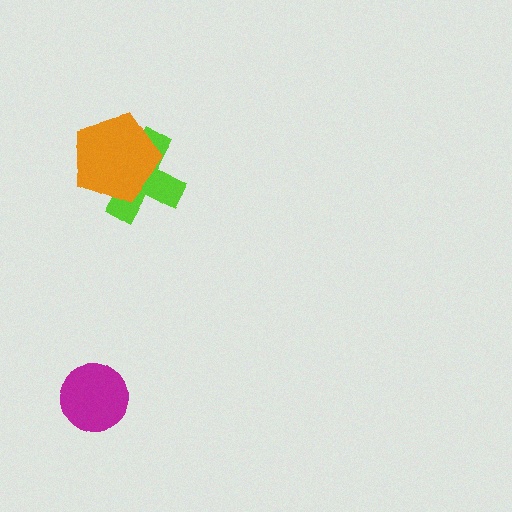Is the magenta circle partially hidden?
No, no other shape covers it.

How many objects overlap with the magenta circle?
0 objects overlap with the magenta circle.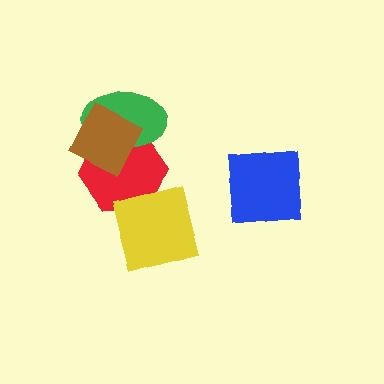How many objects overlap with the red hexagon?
3 objects overlap with the red hexagon.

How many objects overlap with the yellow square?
1 object overlaps with the yellow square.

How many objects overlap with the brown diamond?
2 objects overlap with the brown diamond.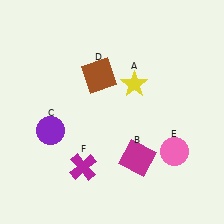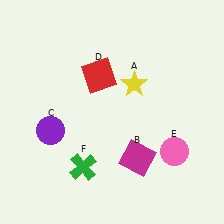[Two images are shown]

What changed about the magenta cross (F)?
In Image 1, F is magenta. In Image 2, it changed to green.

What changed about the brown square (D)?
In Image 1, D is brown. In Image 2, it changed to red.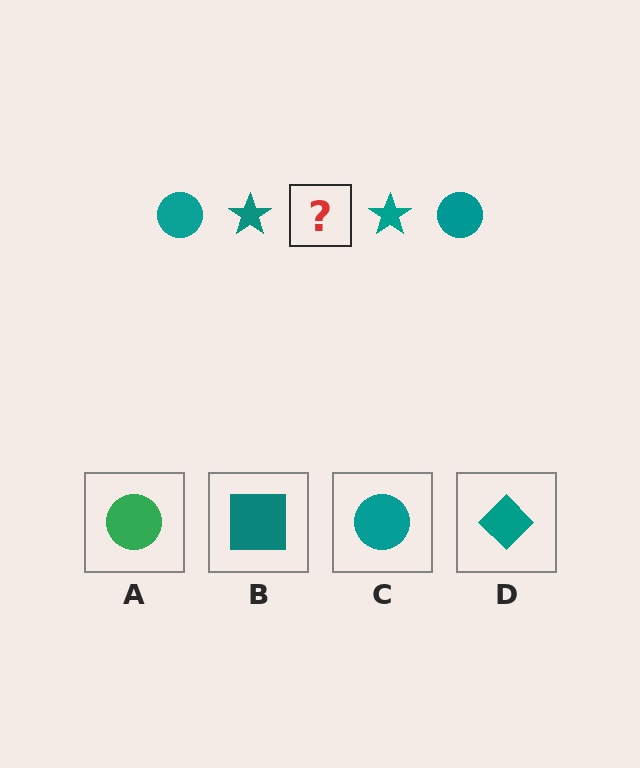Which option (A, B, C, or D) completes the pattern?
C.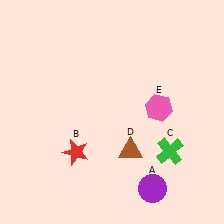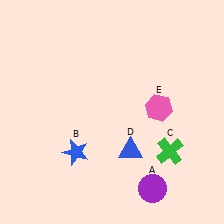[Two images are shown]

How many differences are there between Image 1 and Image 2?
There are 2 differences between the two images.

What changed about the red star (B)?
In Image 1, B is red. In Image 2, it changed to blue.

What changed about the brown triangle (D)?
In Image 1, D is brown. In Image 2, it changed to blue.